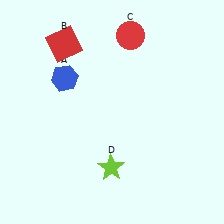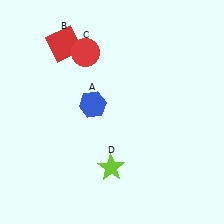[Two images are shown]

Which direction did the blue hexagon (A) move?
The blue hexagon (A) moved right.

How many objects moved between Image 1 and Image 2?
2 objects moved between the two images.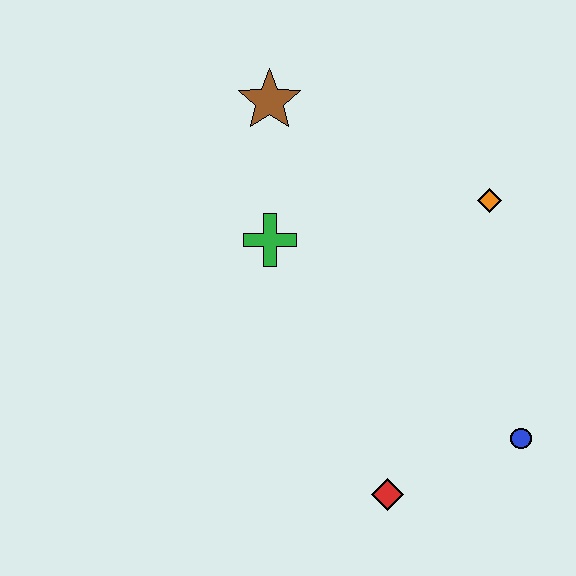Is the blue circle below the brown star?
Yes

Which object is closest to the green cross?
The brown star is closest to the green cross.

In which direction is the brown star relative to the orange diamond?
The brown star is to the left of the orange diamond.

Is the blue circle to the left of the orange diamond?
No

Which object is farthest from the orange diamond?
The red diamond is farthest from the orange diamond.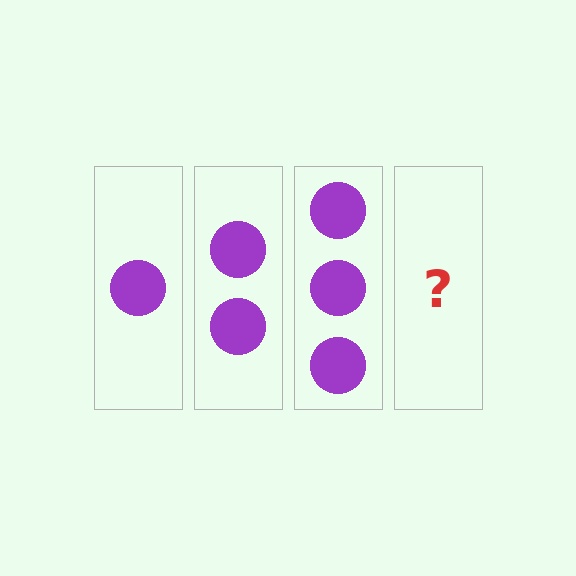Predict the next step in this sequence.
The next step is 4 circles.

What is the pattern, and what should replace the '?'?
The pattern is that each step adds one more circle. The '?' should be 4 circles.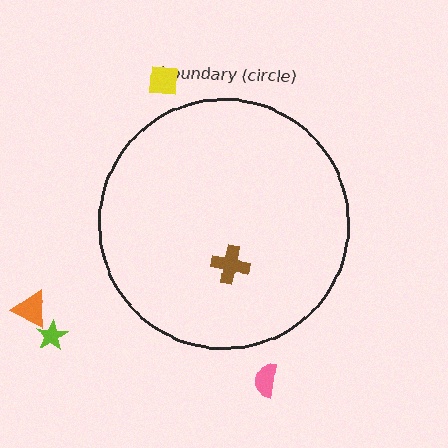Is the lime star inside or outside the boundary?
Outside.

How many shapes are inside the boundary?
1 inside, 4 outside.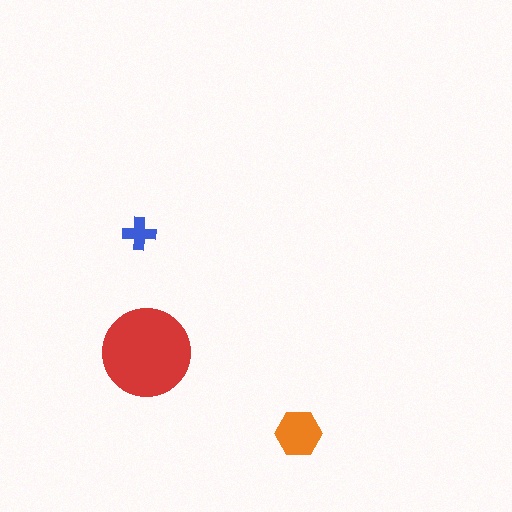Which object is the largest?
The red circle.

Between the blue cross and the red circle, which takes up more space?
The red circle.